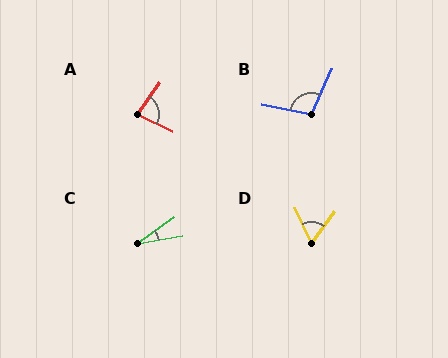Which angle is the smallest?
C, at approximately 27 degrees.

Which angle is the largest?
B, at approximately 103 degrees.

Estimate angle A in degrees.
Approximately 81 degrees.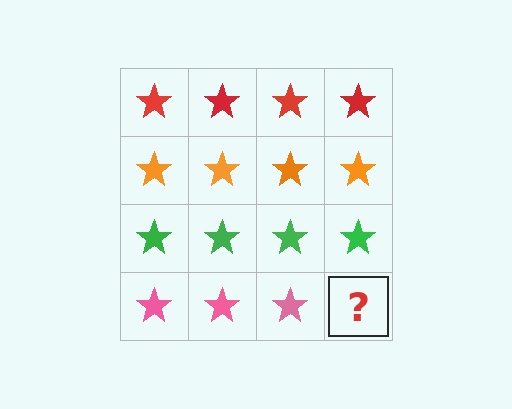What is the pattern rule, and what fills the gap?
The rule is that each row has a consistent color. The gap should be filled with a pink star.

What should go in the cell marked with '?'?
The missing cell should contain a pink star.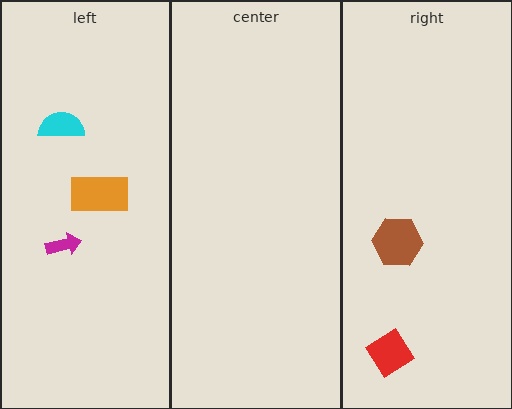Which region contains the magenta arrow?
The left region.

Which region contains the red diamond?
The right region.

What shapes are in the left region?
The orange rectangle, the magenta arrow, the cyan semicircle.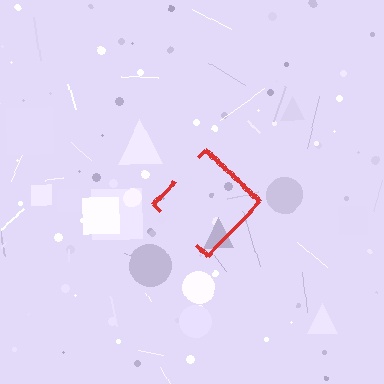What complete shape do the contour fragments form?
The contour fragments form a diamond.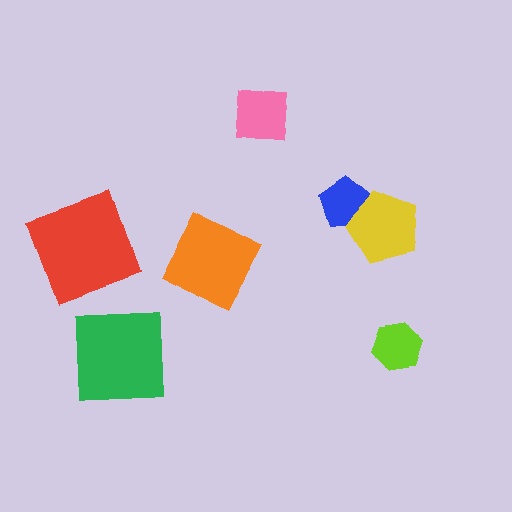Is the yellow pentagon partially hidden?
No, no other shape covers it.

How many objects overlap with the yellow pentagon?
1 object overlaps with the yellow pentagon.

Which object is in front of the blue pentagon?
The yellow pentagon is in front of the blue pentagon.